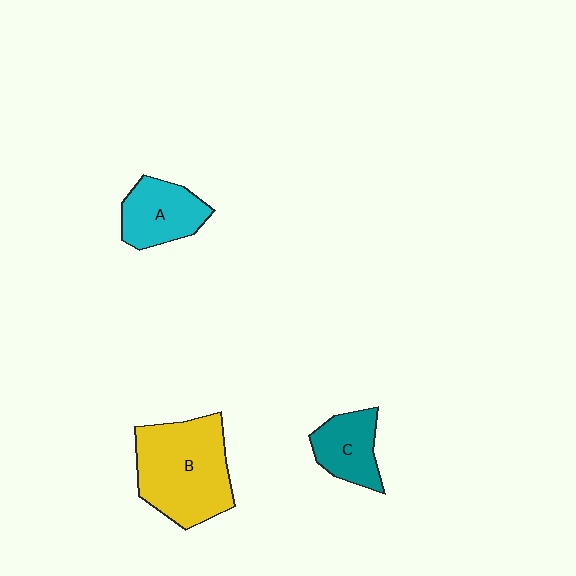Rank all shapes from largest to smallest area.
From largest to smallest: B (yellow), A (cyan), C (teal).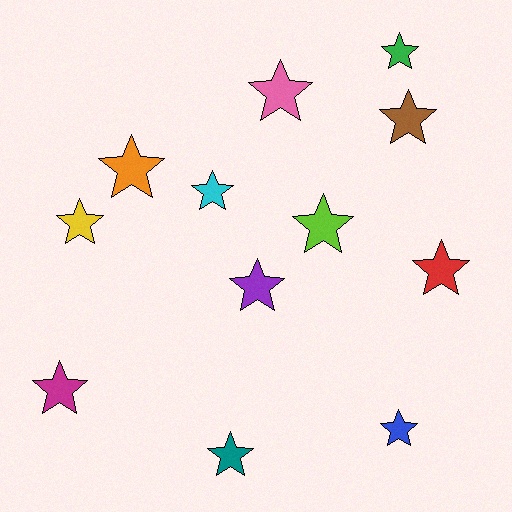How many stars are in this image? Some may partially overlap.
There are 12 stars.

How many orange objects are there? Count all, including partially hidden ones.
There is 1 orange object.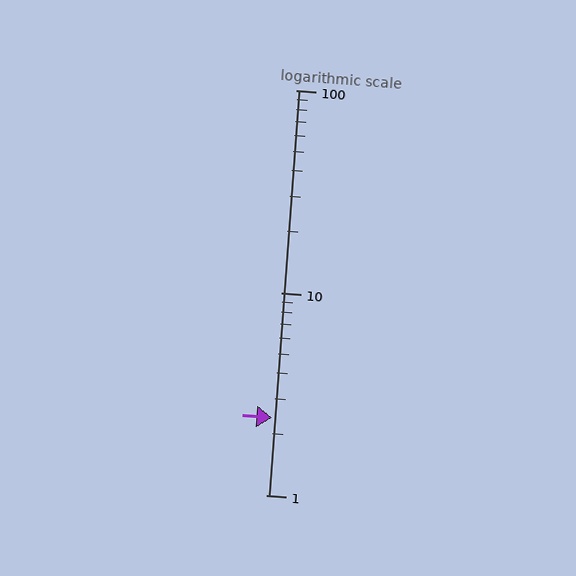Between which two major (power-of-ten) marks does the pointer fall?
The pointer is between 1 and 10.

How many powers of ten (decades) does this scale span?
The scale spans 2 decades, from 1 to 100.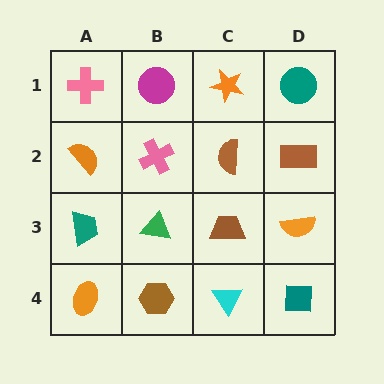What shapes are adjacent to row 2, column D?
A teal circle (row 1, column D), an orange semicircle (row 3, column D), a brown semicircle (row 2, column C).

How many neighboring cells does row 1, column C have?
3.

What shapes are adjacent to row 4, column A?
A teal trapezoid (row 3, column A), a brown hexagon (row 4, column B).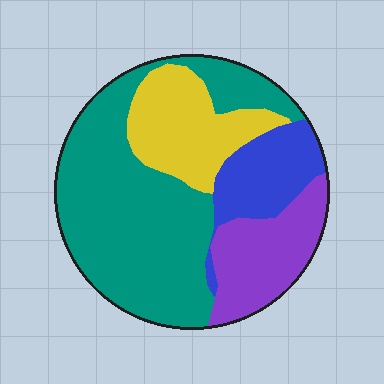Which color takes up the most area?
Teal, at roughly 50%.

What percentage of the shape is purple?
Purple takes up less than a quarter of the shape.